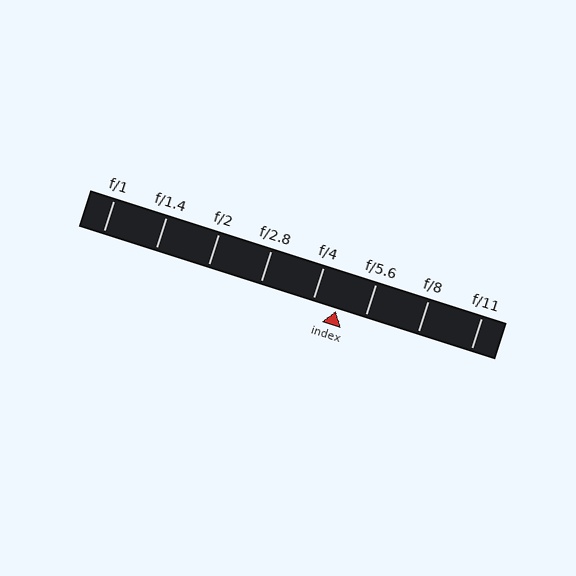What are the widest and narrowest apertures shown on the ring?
The widest aperture shown is f/1 and the narrowest is f/11.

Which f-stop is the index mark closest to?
The index mark is closest to f/4.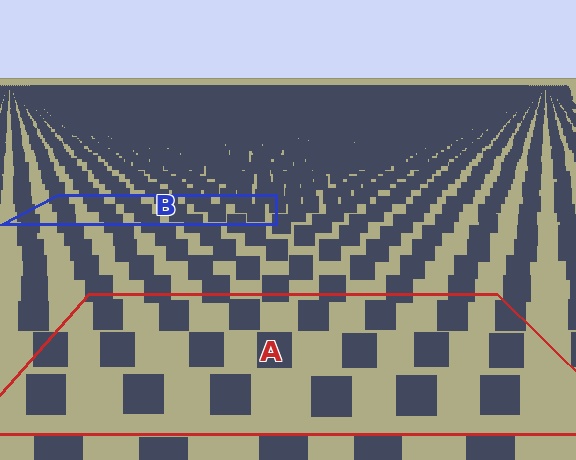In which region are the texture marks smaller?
The texture marks are smaller in region B, because it is farther away.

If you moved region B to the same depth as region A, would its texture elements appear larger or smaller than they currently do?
They would appear larger. At a closer depth, the same texture elements are projected at a bigger on-screen size.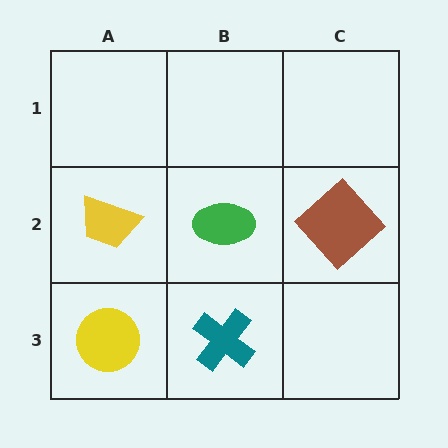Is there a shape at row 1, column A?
No, that cell is empty.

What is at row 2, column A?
A yellow trapezoid.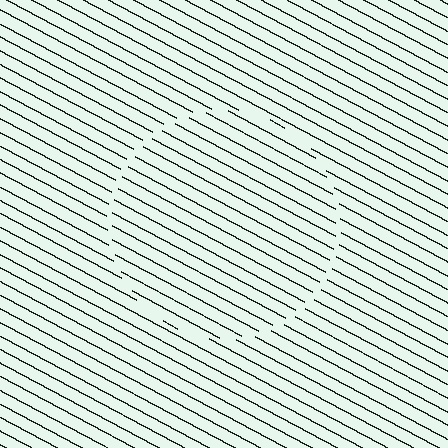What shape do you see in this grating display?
An illusory circle. The interior of the shape contains the same grating, shifted by half a period — the contour is defined by the phase discontinuity where line-ends from the inner and outer gratings abut.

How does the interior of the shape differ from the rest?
The interior of the shape contains the same grating, shifted by half a period — the contour is defined by the phase discontinuity where line-ends from the inner and outer gratings abut.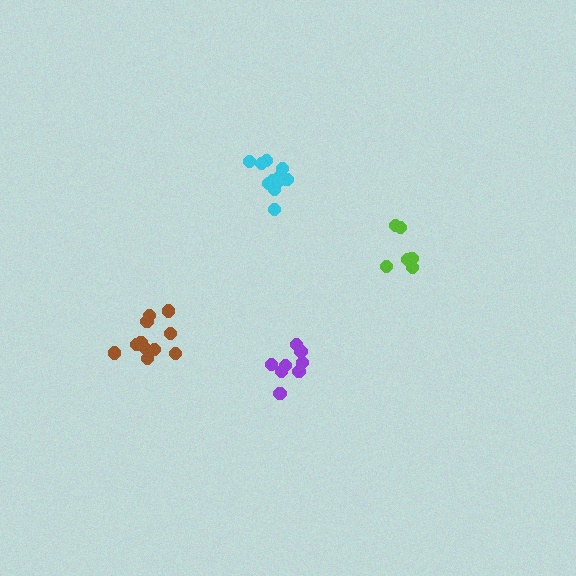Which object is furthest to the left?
The brown cluster is leftmost.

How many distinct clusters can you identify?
There are 4 distinct clusters.